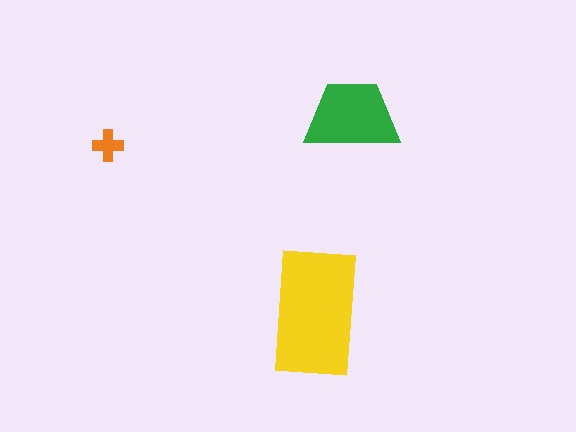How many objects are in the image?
There are 3 objects in the image.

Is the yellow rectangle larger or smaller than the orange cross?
Larger.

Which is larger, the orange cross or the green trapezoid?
The green trapezoid.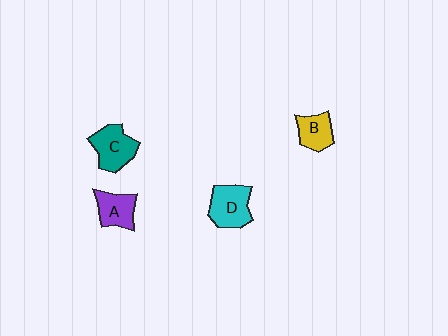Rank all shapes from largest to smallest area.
From largest to smallest: D (cyan), C (teal), A (purple), B (yellow).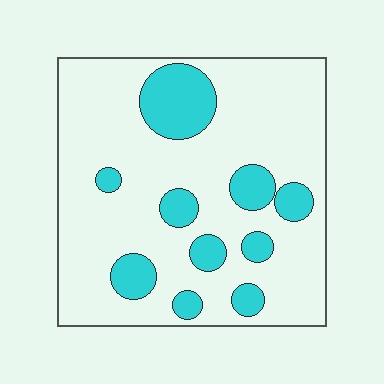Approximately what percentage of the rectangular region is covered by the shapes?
Approximately 20%.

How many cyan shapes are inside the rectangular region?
10.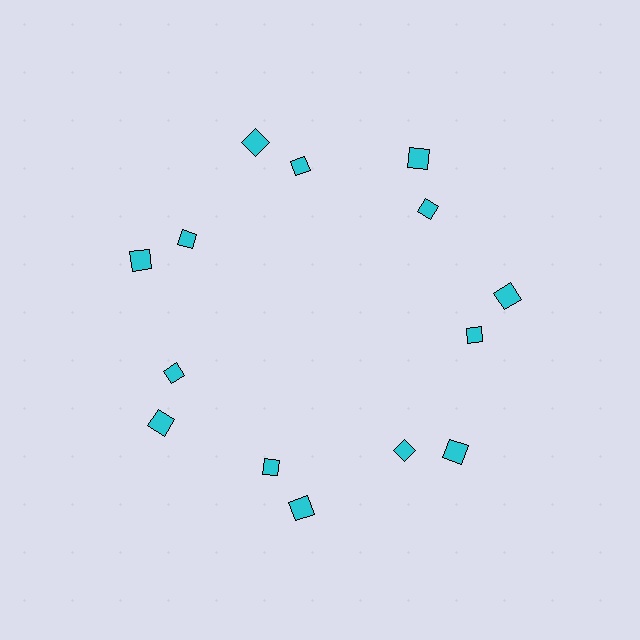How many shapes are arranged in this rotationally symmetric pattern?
There are 14 shapes, arranged in 7 groups of 2.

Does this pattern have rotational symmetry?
Yes, this pattern has 7-fold rotational symmetry. It looks the same after rotating 51 degrees around the center.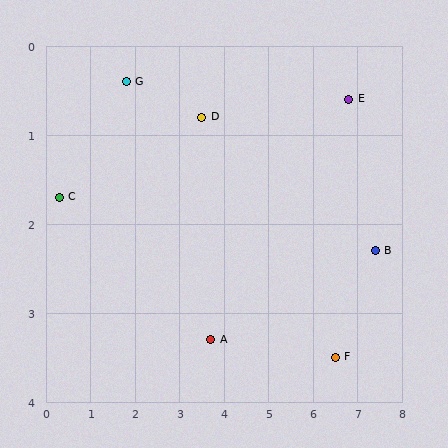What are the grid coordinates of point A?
Point A is at approximately (3.7, 3.3).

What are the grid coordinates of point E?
Point E is at approximately (6.8, 0.6).